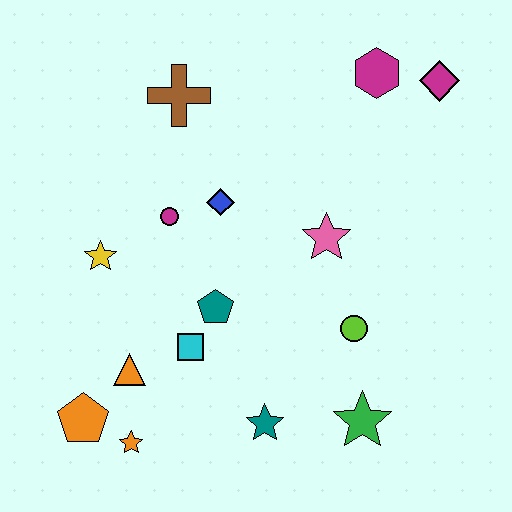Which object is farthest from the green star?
The brown cross is farthest from the green star.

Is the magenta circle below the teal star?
No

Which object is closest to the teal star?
The green star is closest to the teal star.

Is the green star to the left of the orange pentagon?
No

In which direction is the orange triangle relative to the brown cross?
The orange triangle is below the brown cross.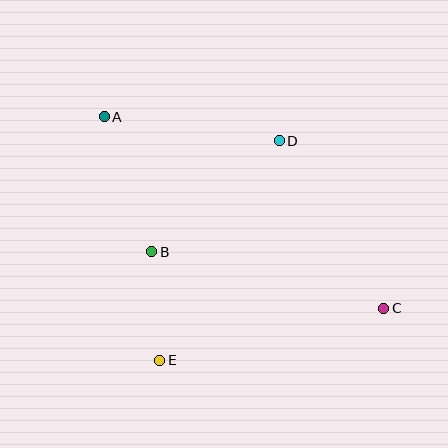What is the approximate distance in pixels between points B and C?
The distance between B and C is approximately 239 pixels.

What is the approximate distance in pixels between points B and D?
The distance between B and D is approximately 170 pixels.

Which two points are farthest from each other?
Points A and C are farthest from each other.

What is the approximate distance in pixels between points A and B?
The distance between A and B is approximately 143 pixels.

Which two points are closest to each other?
Points B and E are closest to each other.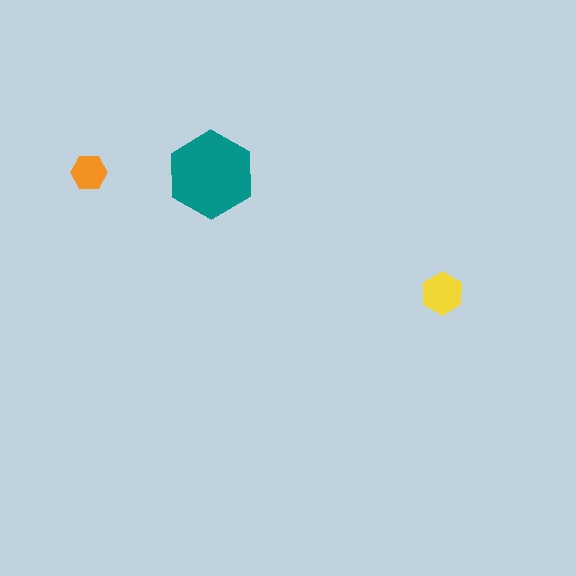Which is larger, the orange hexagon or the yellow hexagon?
The yellow one.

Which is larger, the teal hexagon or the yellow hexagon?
The teal one.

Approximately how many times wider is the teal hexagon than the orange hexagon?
About 2.5 times wider.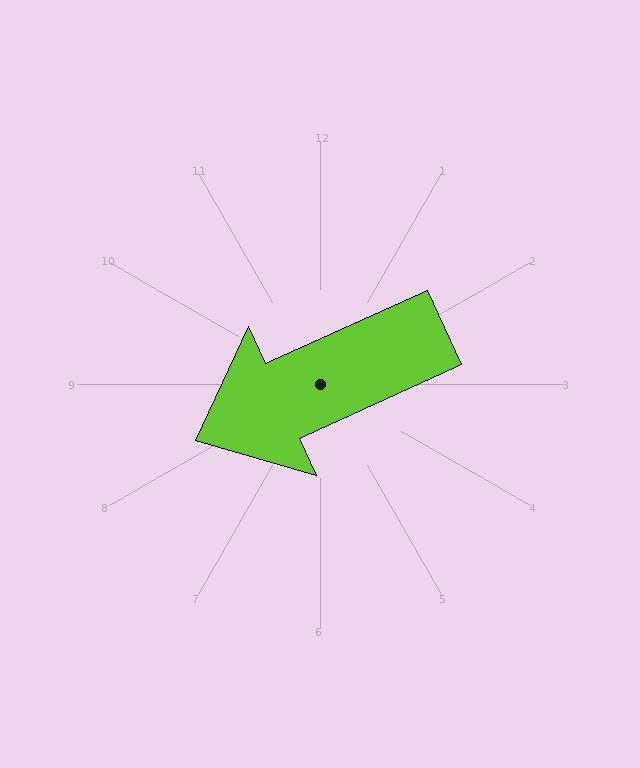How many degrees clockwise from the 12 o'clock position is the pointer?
Approximately 246 degrees.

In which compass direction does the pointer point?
Southwest.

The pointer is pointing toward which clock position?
Roughly 8 o'clock.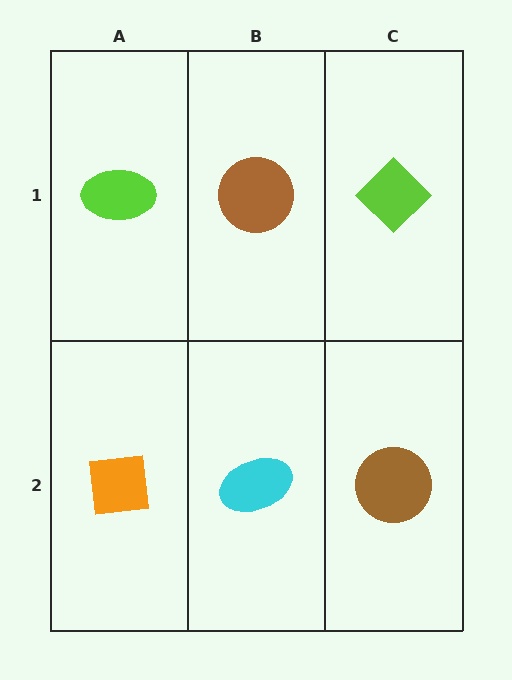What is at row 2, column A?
An orange square.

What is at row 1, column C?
A lime diamond.